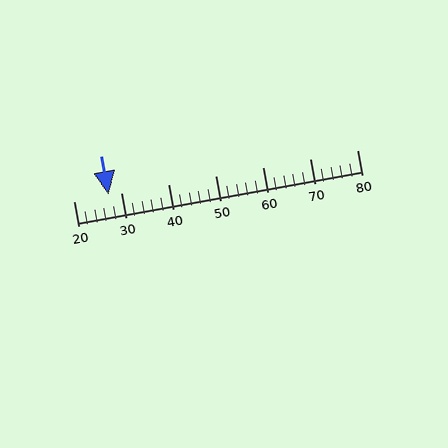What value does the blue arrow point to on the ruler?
The blue arrow points to approximately 27.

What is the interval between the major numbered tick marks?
The major tick marks are spaced 10 units apart.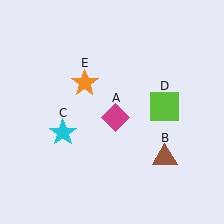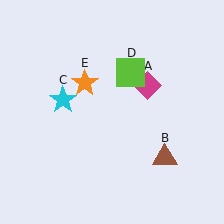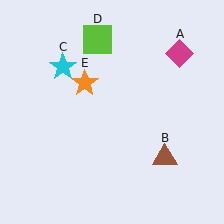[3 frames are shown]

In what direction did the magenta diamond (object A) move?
The magenta diamond (object A) moved up and to the right.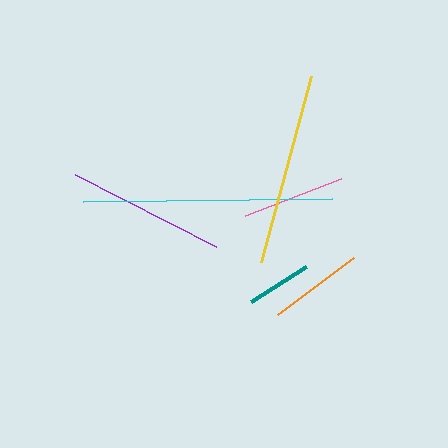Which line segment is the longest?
The cyan line is the longest at approximately 249 pixels.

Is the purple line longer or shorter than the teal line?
The purple line is longer than the teal line.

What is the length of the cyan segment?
The cyan segment is approximately 249 pixels long.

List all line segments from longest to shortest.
From longest to shortest: cyan, yellow, purple, pink, orange, teal.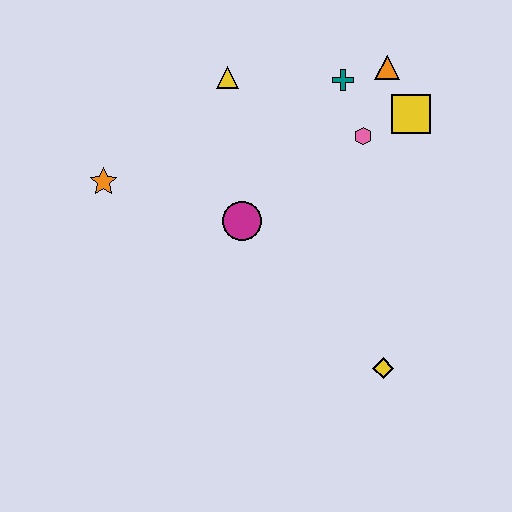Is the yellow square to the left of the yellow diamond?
No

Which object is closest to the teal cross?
The orange triangle is closest to the teal cross.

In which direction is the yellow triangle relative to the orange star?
The yellow triangle is to the right of the orange star.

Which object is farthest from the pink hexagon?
The orange star is farthest from the pink hexagon.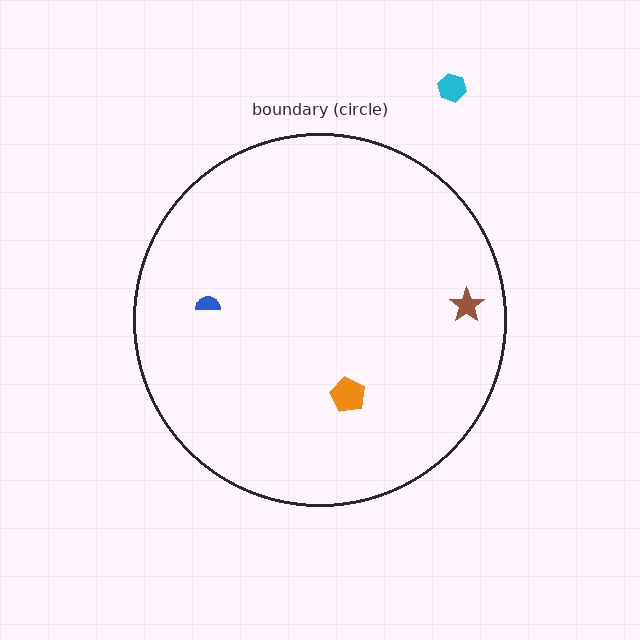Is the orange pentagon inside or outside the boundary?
Inside.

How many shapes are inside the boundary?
3 inside, 1 outside.